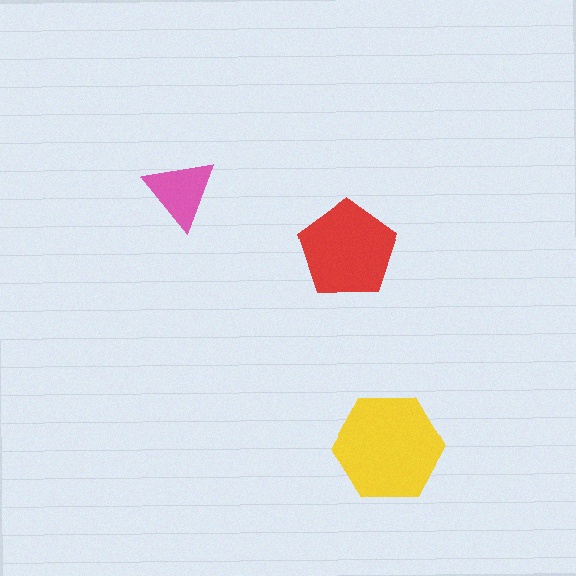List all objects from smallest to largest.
The pink triangle, the red pentagon, the yellow hexagon.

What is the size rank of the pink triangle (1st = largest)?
3rd.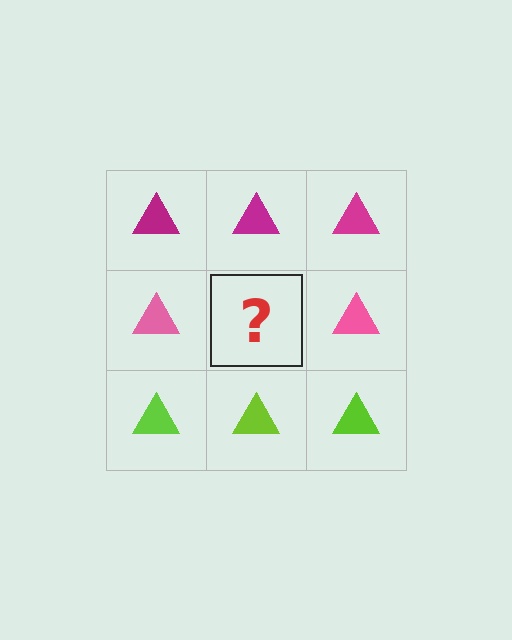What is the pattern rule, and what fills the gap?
The rule is that each row has a consistent color. The gap should be filled with a pink triangle.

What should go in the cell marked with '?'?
The missing cell should contain a pink triangle.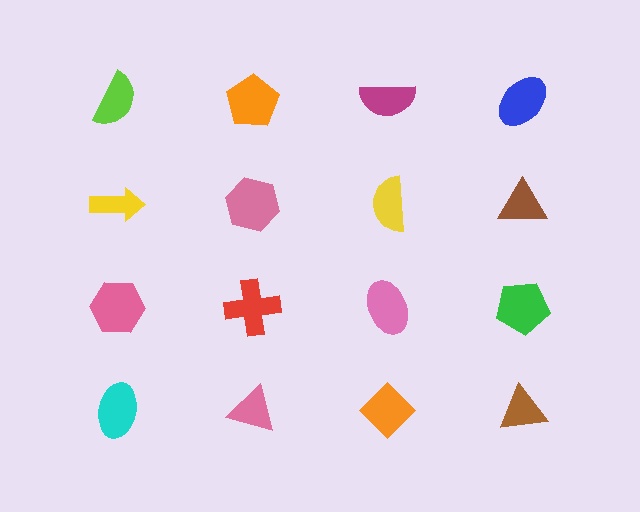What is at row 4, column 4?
A brown triangle.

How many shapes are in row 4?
4 shapes.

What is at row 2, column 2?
A pink hexagon.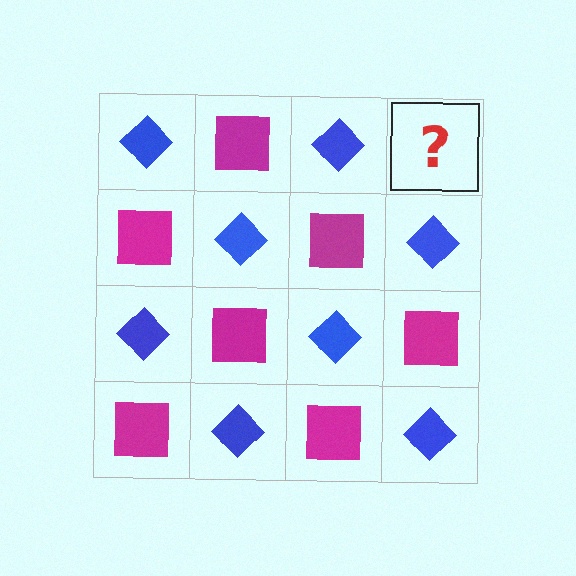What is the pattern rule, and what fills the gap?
The rule is that it alternates blue diamond and magenta square in a checkerboard pattern. The gap should be filled with a magenta square.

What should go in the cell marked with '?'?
The missing cell should contain a magenta square.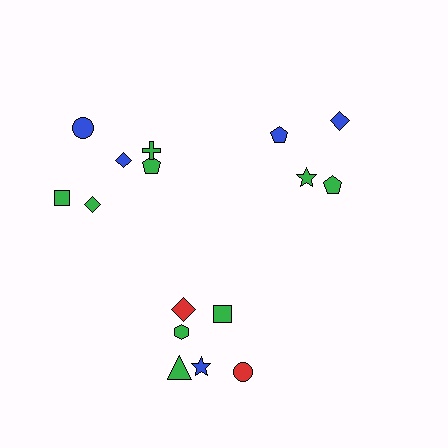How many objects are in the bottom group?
There are 6 objects.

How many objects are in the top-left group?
There are 6 objects.